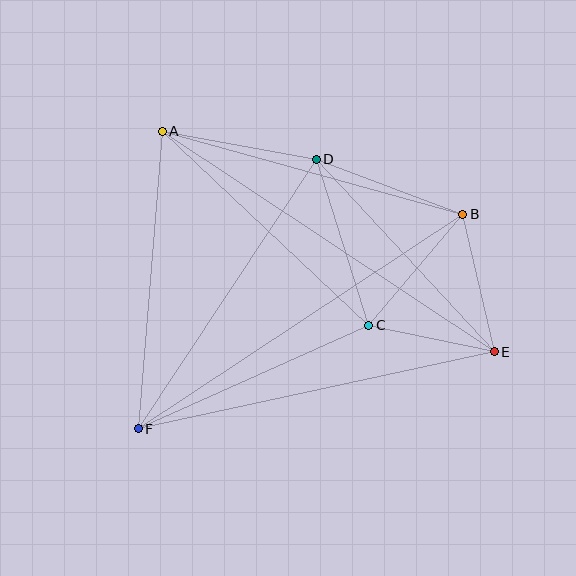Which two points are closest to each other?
Points C and E are closest to each other.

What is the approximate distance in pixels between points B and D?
The distance between B and D is approximately 157 pixels.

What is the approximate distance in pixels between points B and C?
The distance between B and C is approximately 145 pixels.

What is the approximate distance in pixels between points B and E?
The distance between B and E is approximately 141 pixels.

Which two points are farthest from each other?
Points A and E are farthest from each other.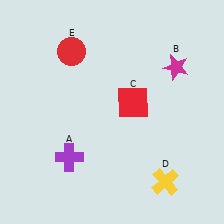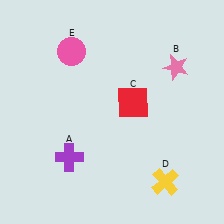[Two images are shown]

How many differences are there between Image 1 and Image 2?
There are 2 differences between the two images.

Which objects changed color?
B changed from magenta to pink. E changed from red to pink.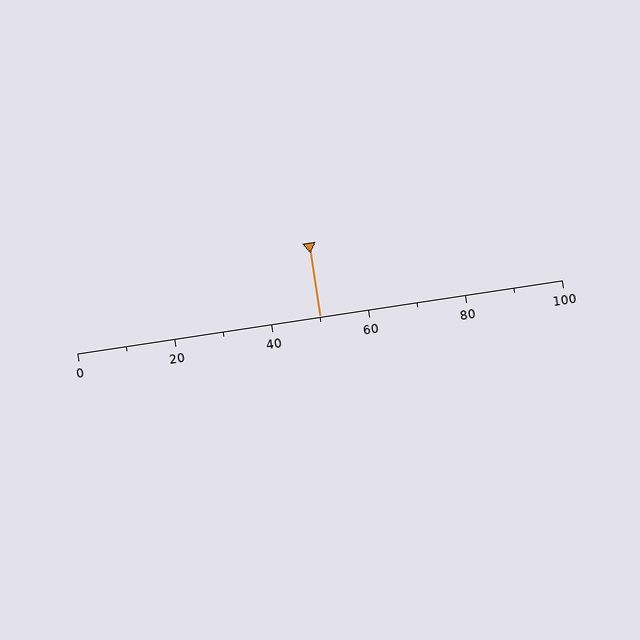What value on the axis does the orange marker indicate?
The marker indicates approximately 50.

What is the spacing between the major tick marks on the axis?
The major ticks are spaced 20 apart.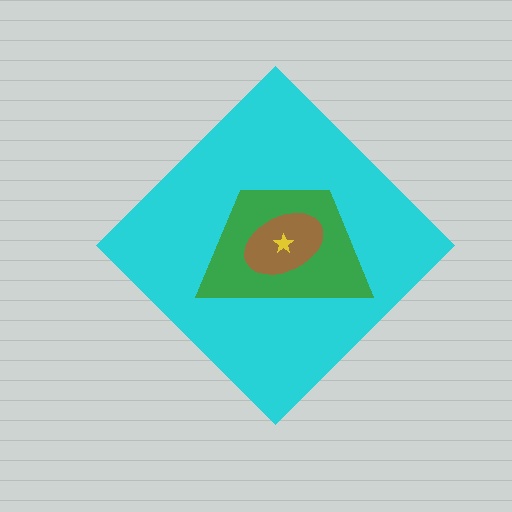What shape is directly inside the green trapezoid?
The brown ellipse.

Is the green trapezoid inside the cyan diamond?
Yes.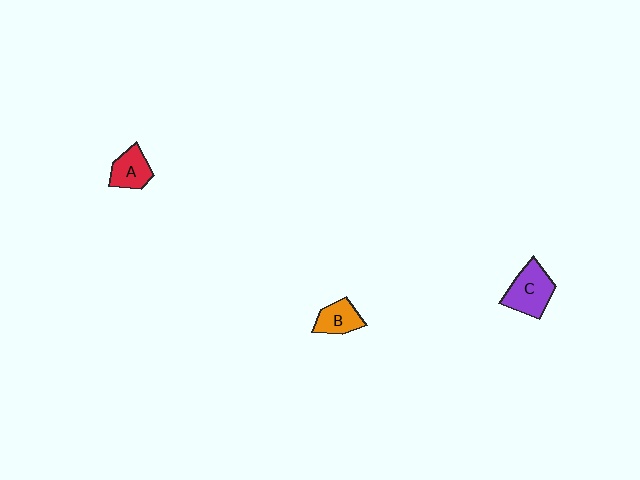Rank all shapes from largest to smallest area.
From largest to smallest: C (purple), A (red), B (orange).